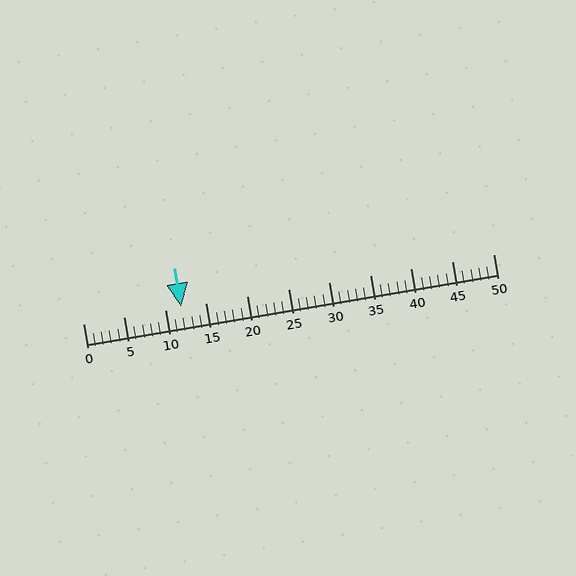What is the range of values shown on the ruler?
The ruler shows values from 0 to 50.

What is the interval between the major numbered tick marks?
The major tick marks are spaced 5 units apart.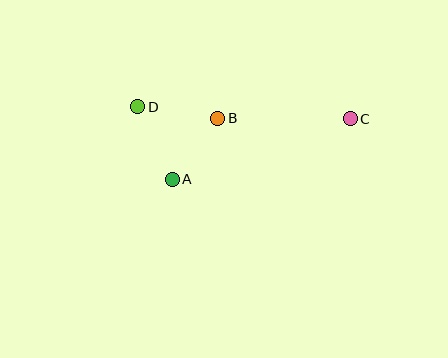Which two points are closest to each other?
Points A and B are closest to each other.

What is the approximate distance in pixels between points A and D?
The distance between A and D is approximately 80 pixels.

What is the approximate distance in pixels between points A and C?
The distance between A and C is approximately 188 pixels.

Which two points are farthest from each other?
Points C and D are farthest from each other.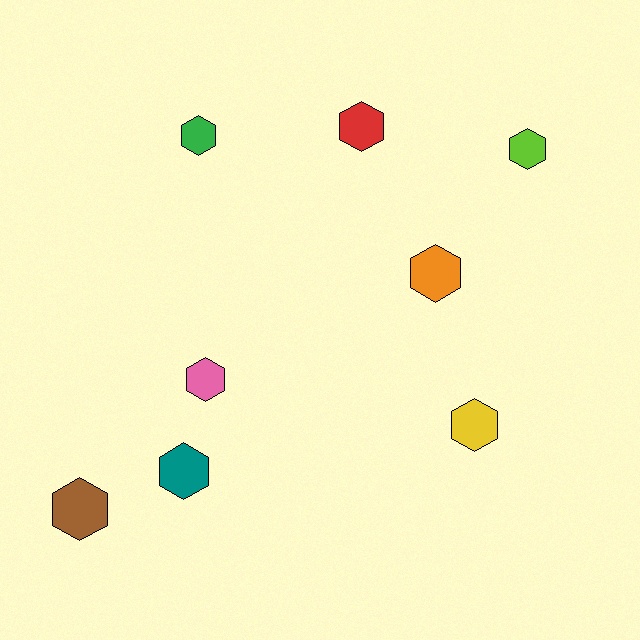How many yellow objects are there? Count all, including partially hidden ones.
There is 1 yellow object.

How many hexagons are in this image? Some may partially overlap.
There are 8 hexagons.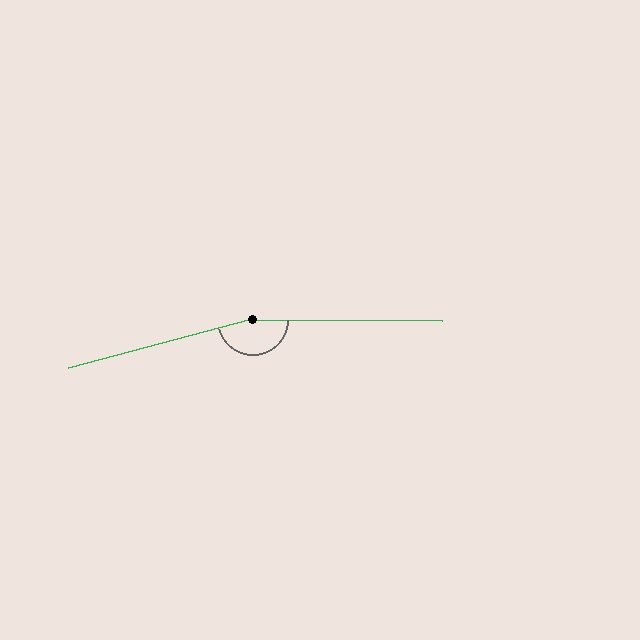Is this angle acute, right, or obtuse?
It is obtuse.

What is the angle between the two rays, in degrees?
Approximately 165 degrees.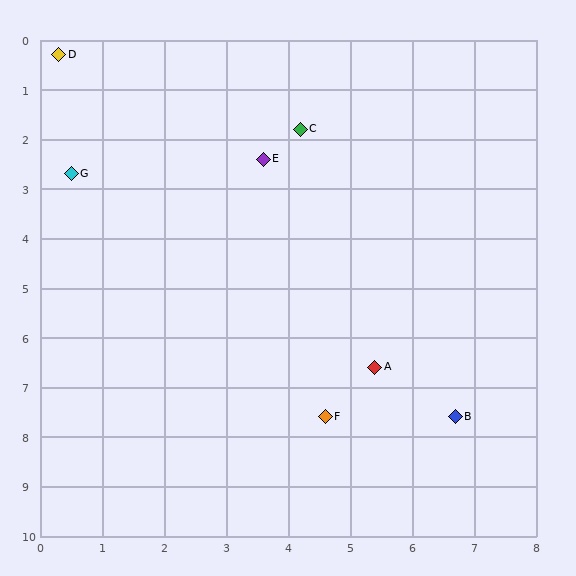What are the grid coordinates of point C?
Point C is at approximately (4.2, 1.8).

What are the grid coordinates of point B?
Point B is at approximately (6.7, 7.6).